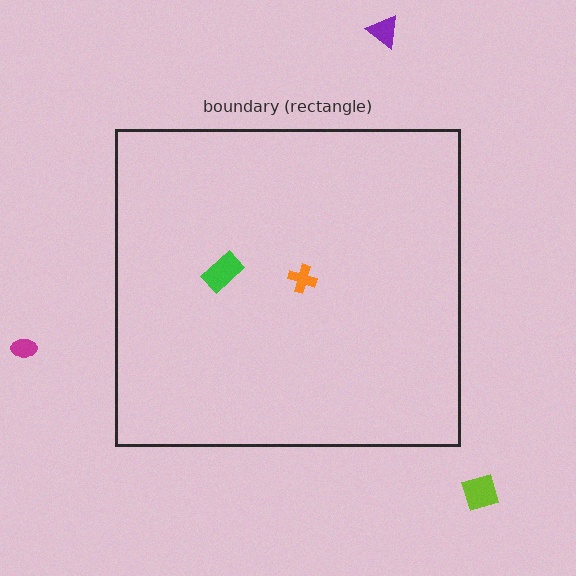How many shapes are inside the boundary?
2 inside, 3 outside.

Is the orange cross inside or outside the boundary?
Inside.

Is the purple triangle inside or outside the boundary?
Outside.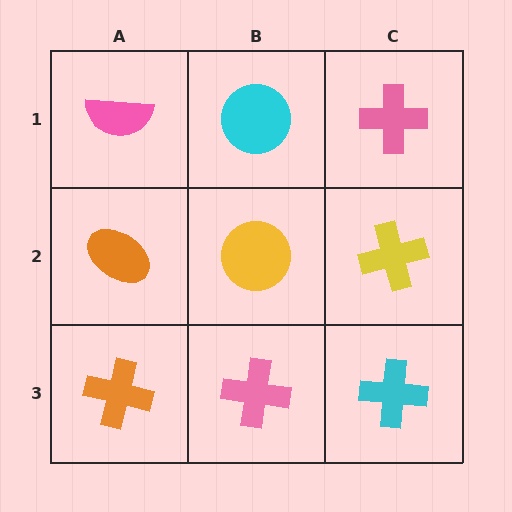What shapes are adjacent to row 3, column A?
An orange ellipse (row 2, column A), a pink cross (row 3, column B).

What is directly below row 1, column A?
An orange ellipse.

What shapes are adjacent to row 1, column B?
A yellow circle (row 2, column B), a pink semicircle (row 1, column A), a pink cross (row 1, column C).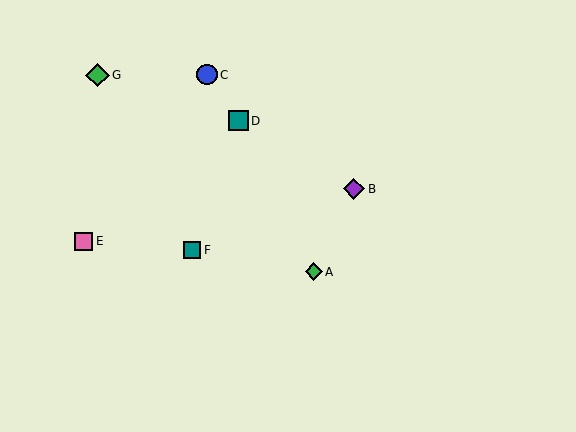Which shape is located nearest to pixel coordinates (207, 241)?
The teal square (labeled F) at (192, 250) is nearest to that location.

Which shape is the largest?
The green diamond (labeled G) is the largest.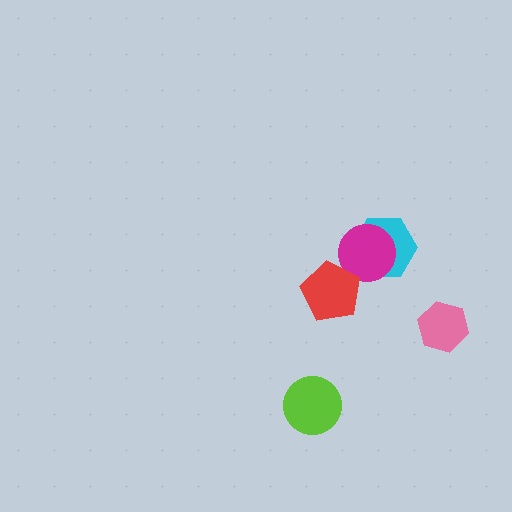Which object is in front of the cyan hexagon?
The magenta circle is in front of the cyan hexagon.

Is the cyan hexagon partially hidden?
Yes, it is partially covered by another shape.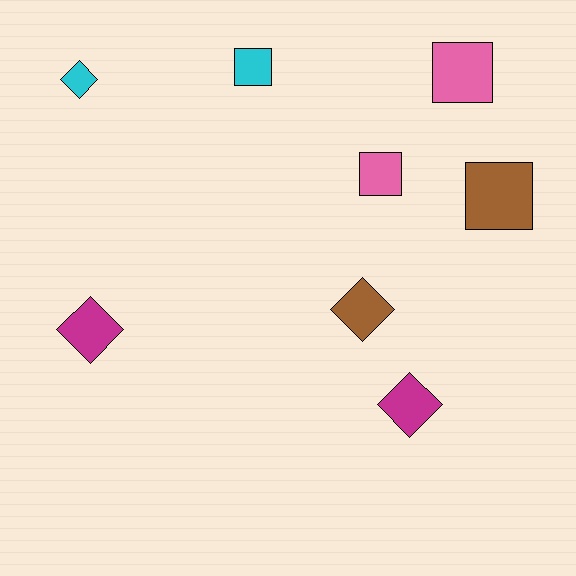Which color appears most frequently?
Pink, with 2 objects.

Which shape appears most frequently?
Diamond, with 4 objects.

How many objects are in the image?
There are 8 objects.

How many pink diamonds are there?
There are no pink diamonds.